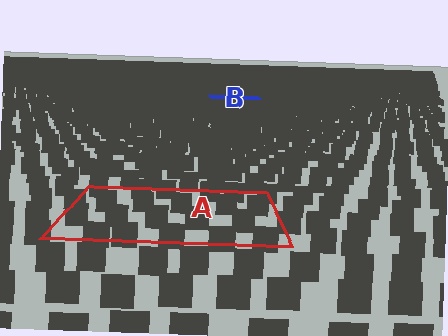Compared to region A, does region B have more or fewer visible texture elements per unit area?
Region B has more texture elements per unit area — they are packed more densely because it is farther away.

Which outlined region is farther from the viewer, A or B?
Region B is farther from the viewer — the texture elements inside it appear smaller and more densely packed.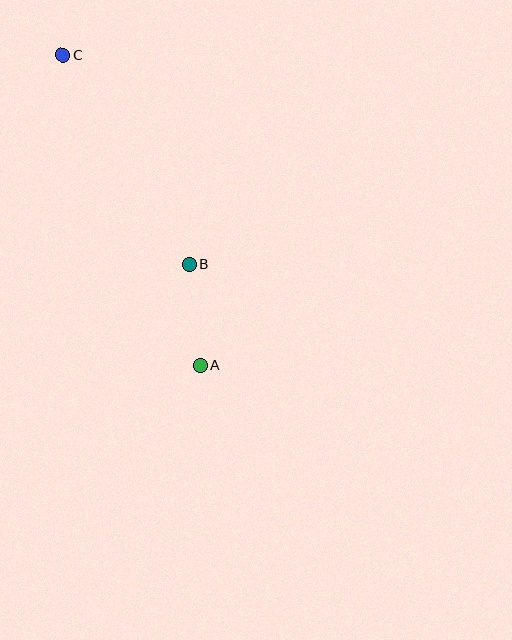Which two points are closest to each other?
Points A and B are closest to each other.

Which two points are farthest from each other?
Points A and C are farthest from each other.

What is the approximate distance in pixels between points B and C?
The distance between B and C is approximately 245 pixels.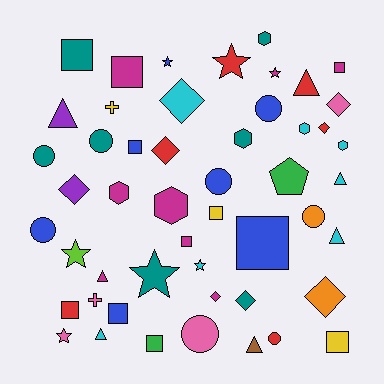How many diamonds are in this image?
There are 8 diamonds.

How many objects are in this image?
There are 50 objects.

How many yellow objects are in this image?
There are 3 yellow objects.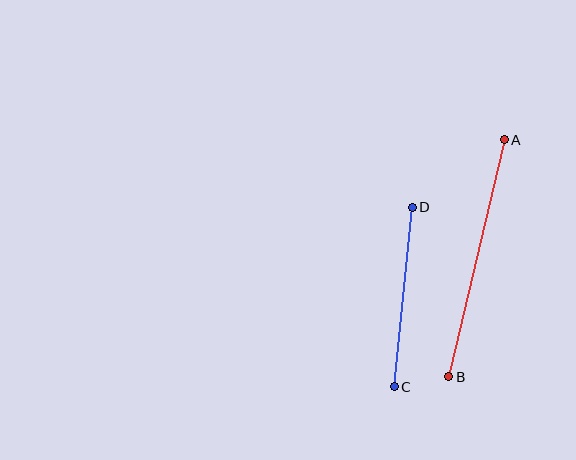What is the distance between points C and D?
The distance is approximately 180 pixels.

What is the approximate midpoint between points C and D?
The midpoint is at approximately (403, 297) pixels.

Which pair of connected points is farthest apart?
Points A and B are farthest apart.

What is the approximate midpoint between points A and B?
The midpoint is at approximately (477, 258) pixels.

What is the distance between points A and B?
The distance is approximately 243 pixels.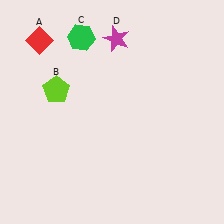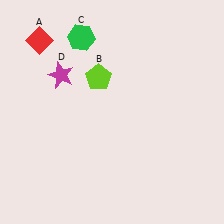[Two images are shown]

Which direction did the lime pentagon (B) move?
The lime pentagon (B) moved right.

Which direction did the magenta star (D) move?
The magenta star (D) moved left.